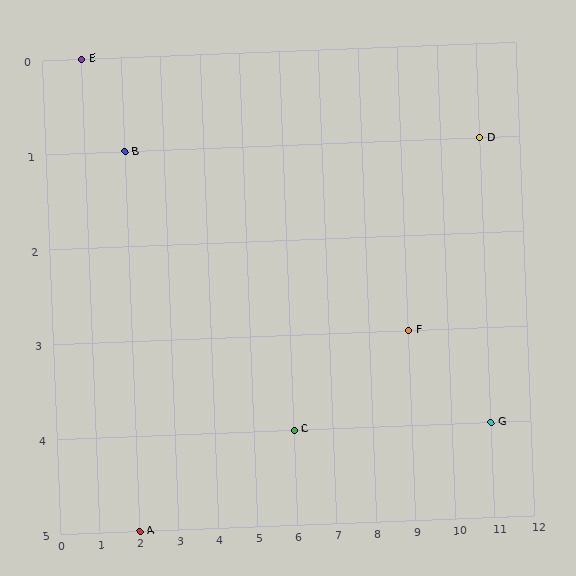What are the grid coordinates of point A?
Point A is at grid coordinates (2, 5).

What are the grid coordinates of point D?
Point D is at grid coordinates (11, 1).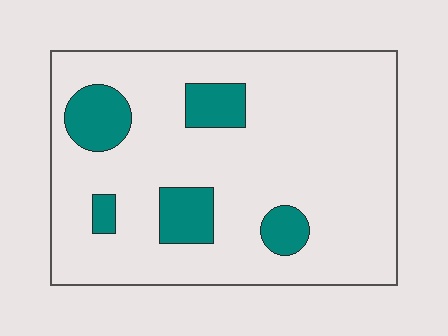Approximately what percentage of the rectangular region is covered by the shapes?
Approximately 15%.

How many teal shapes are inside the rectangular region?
5.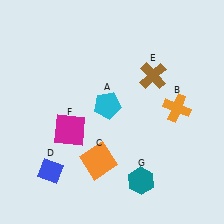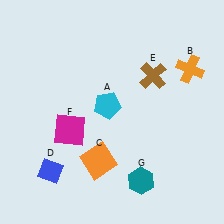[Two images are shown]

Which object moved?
The orange cross (B) moved up.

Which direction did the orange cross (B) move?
The orange cross (B) moved up.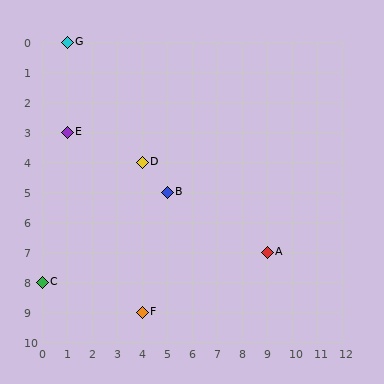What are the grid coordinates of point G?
Point G is at grid coordinates (1, 0).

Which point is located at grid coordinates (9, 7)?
Point A is at (9, 7).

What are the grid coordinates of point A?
Point A is at grid coordinates (9, 7).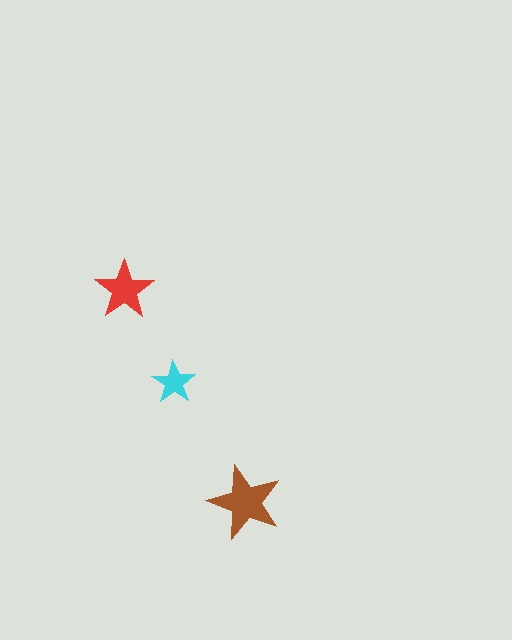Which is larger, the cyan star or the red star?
The red one.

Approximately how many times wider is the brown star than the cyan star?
About 1.5 times wider.